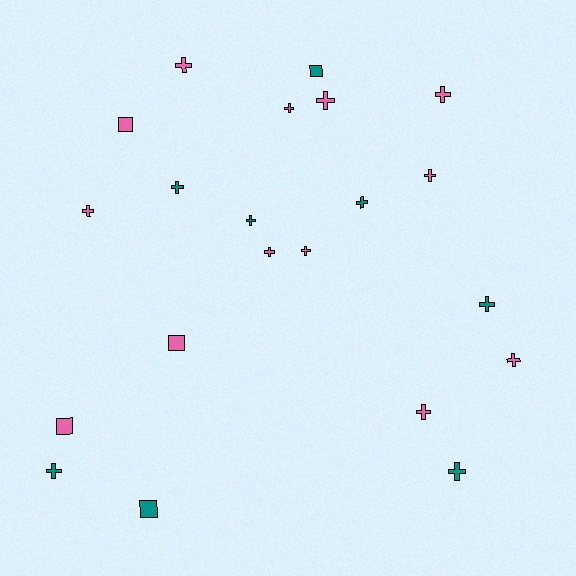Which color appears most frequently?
Pink, with 13 objects.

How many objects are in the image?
There are 21 objects.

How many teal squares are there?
There are 2 teal squares.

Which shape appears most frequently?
Cross, with 16 objects.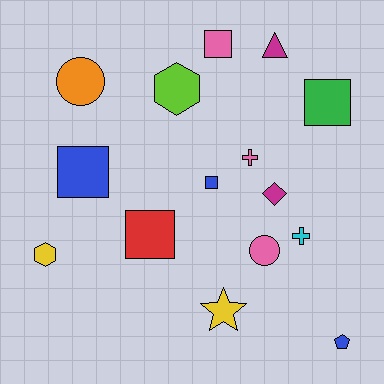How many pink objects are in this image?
There are 3 pink objects.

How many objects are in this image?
There are 15 objects.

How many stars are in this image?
There is 1 star.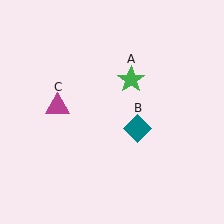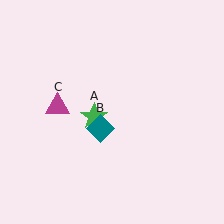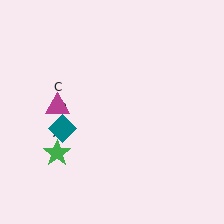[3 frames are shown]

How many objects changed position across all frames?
2 objects changed position: green star (object A), teal diamond (object B).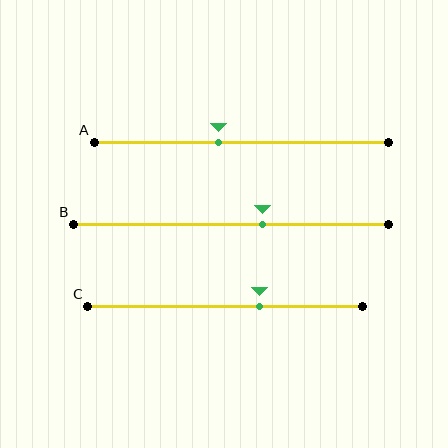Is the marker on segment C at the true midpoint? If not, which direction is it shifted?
No, the marker on segment C is shifted to the right by about 12% of the segment length.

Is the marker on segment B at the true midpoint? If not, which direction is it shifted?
No, the marker on segment B is shifted to the right by about 10% of the segment length.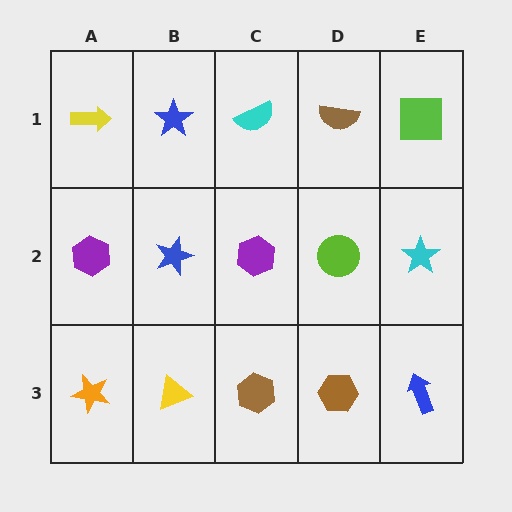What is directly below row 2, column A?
An orange star.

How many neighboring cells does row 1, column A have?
2.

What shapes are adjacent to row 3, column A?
A purple hexagon (row 2, column A), a yellow triangle (row 3, column B).